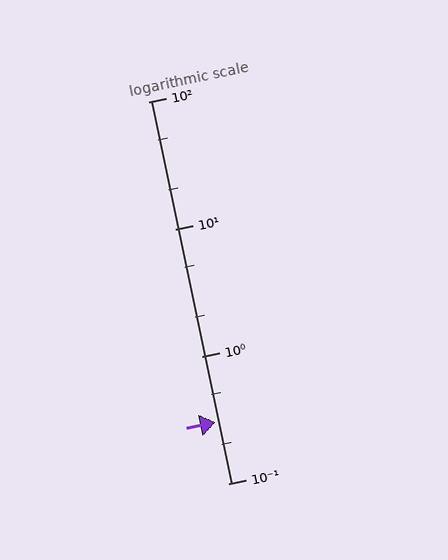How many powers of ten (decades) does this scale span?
The scale spans 3 decades, from 0.1 to 100.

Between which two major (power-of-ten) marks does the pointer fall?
The pointer is between 0.1 and 1.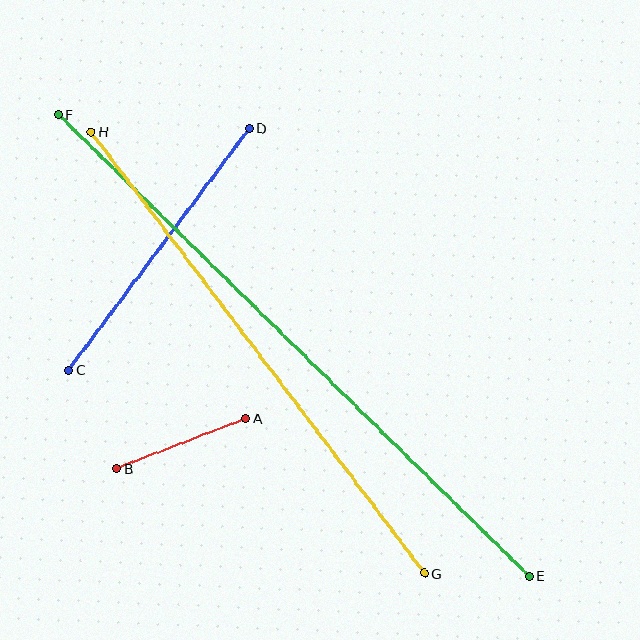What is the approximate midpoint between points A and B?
The midpoint is at approximately (181, 444) pixels.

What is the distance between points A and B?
The distance is approximately 139 pixels.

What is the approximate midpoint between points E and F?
The midpoint is at approximately (294, 345) pixels.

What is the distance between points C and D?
The distance is approximately 302 pixels.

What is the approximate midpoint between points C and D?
The midpoint is at approximately (159, 249) pixels.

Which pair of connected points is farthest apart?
Points E and F are farthest apart.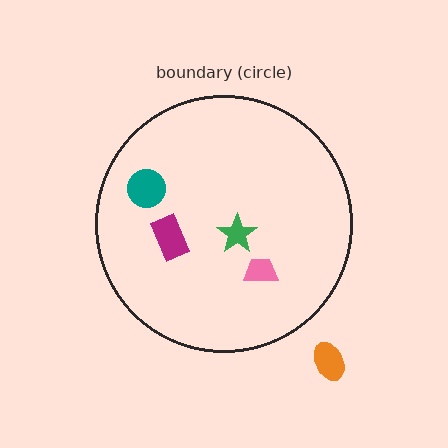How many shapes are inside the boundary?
4 inside, 1 outside.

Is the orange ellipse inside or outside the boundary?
Outside.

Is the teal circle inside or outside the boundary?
Inside.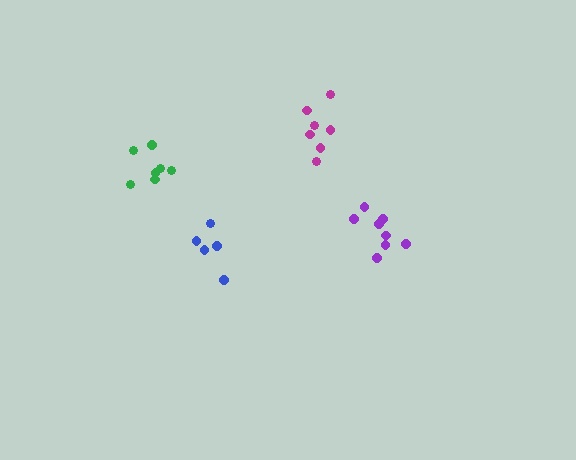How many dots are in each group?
Group 1: 8 dots, Group 2: 7 dots, Group 3: 5 dots, Group 4: 7 dots (27 total).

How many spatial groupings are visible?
There are 4 spatial groupings.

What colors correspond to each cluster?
The clusters are colored: purple, green, blue, magenta.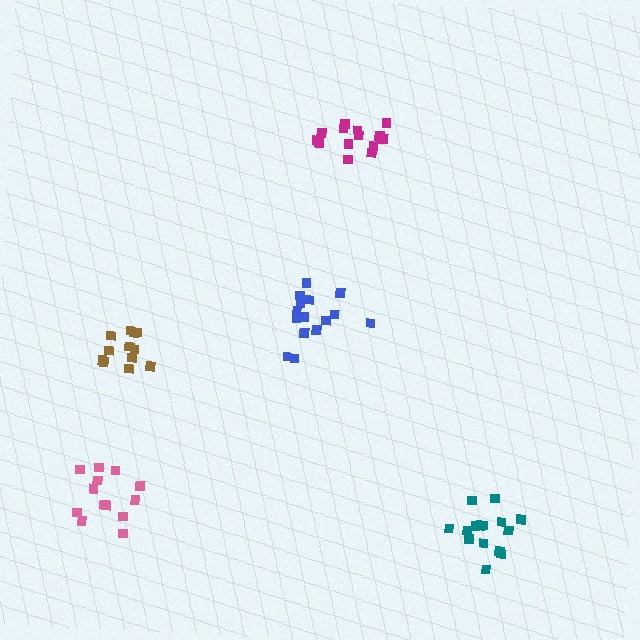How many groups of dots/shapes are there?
There are 5 groups.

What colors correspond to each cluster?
The clusters are colored: blue, pink, teal, brown, magenta.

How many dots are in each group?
Group 1: 15 dots, Group 2: 13 dots, Group 3: 15 dots, Group 4: 12 dots, Group 5: 15 dots (70 total).